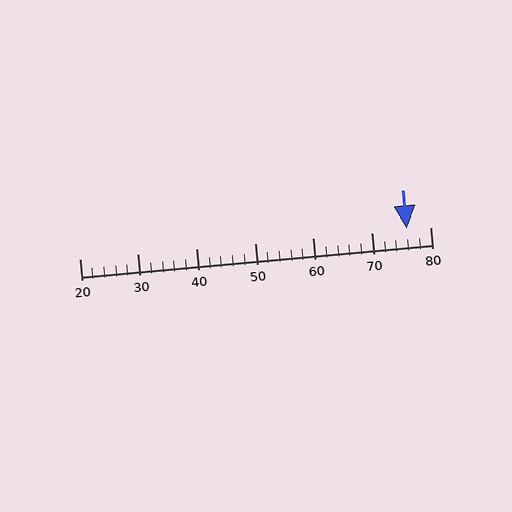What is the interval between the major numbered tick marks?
The major tick marks are spaced 10 units apart.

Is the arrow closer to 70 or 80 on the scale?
The arrow is closer to 80.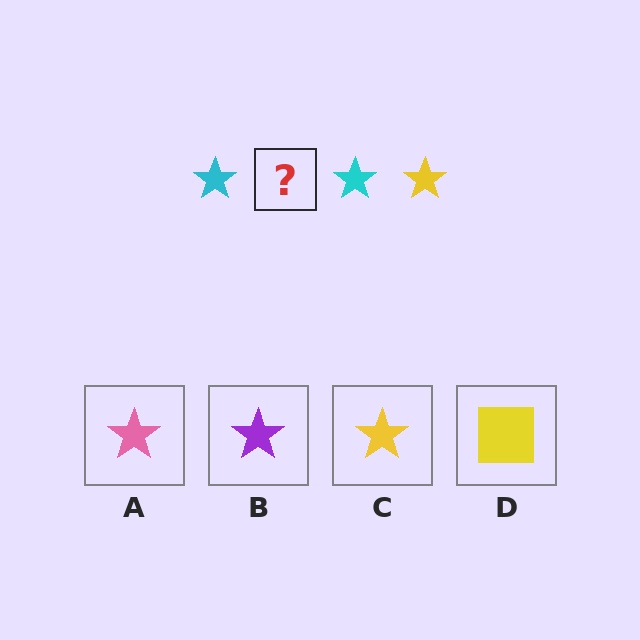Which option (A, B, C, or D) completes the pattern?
C.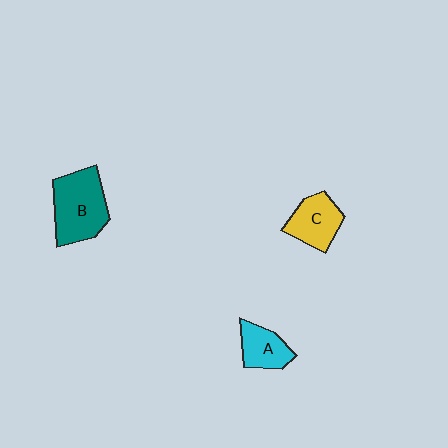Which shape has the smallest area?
Shape A (cyan).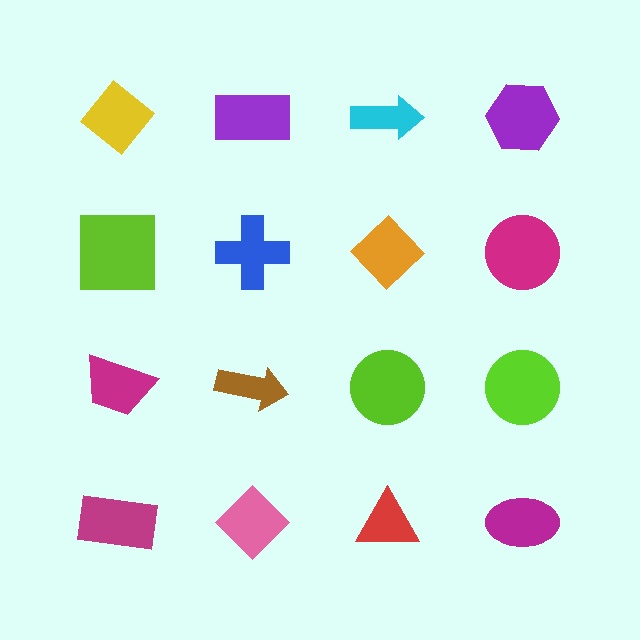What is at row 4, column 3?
A red triangle.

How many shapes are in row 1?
4 shapes.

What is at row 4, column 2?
A pink diamond.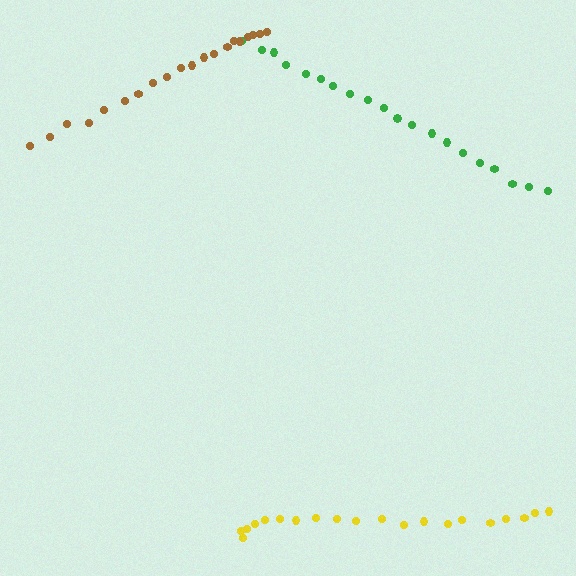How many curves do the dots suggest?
There are 3 distinct paths.